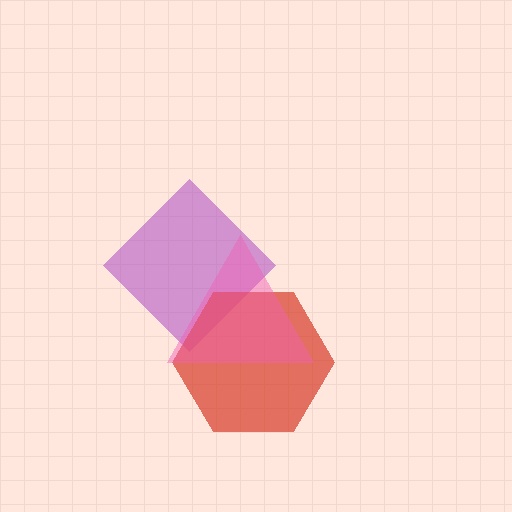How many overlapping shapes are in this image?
There are 3 overlapping shapes in the image.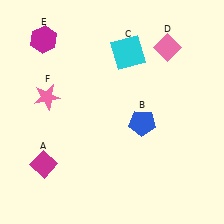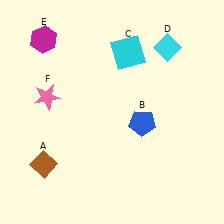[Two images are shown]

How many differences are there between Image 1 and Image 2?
There are 2 differences between the two images.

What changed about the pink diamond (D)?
In Image 1, D is pink. In Image 2, it changed to cyan.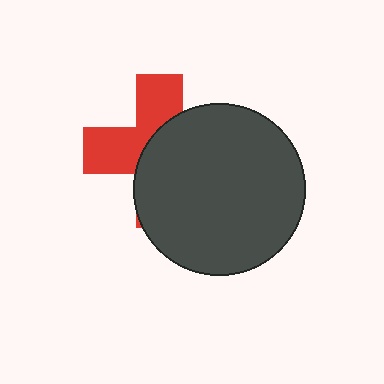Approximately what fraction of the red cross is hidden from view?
Roughly 58% of the red cross is hidden behind the dark gray circle.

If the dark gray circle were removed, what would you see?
You would see the complete red cross.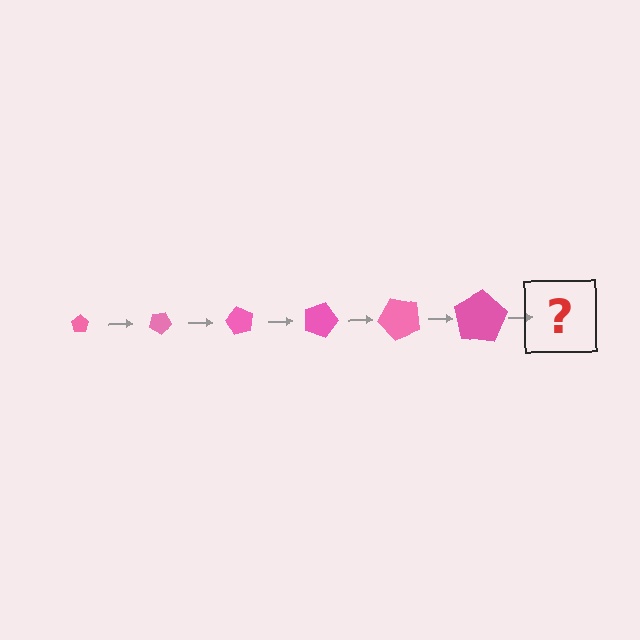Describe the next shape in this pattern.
It should be a pentagon, larger than the previous one and rotated 180 degrees from the start.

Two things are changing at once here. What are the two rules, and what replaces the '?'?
The two rules are that the pentagon grows larger each step and it rotates 30 degrees each step. The '?' should be a pentagon, larger than the previous one and rotated 180 degrees from the start.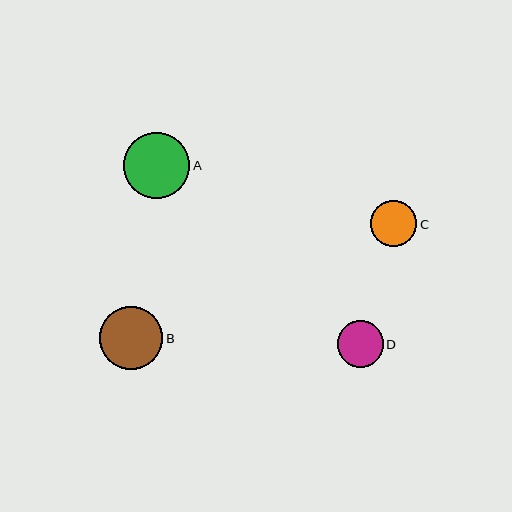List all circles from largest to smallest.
From largest to smallest: A, B, C, D.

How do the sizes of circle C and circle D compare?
Circle C and circle D are approximately the same size.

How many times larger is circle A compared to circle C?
Circle A is approximately 1.4 times the size of circle C.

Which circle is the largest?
Circle A is the largest with a size of approximately 66 pixels.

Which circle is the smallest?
Circle D is the smallest with a size of approximately 46 pixels.